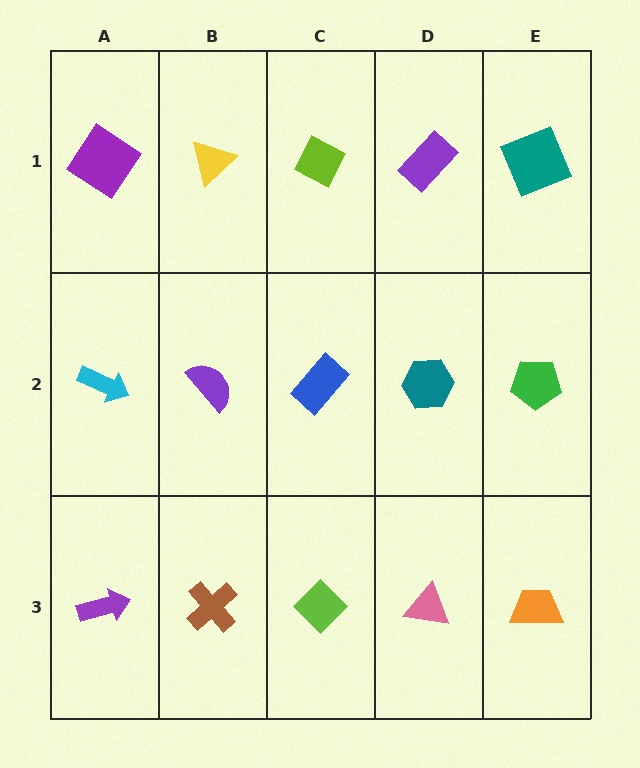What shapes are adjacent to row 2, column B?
A yellow triangle (row 1, column B), a brown cross (row 3, column B), a cyan arrow (row 2, column A), a blue rectangle (row 2, column C).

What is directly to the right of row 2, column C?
A teal hexagon.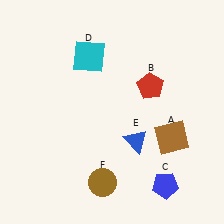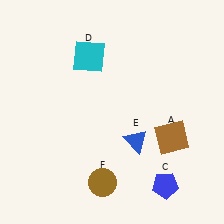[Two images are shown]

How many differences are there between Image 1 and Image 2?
There is 1 difference between the two images.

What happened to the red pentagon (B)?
The red pentagon (B) was removed in Image 2. It was in the top-right area of Image 1.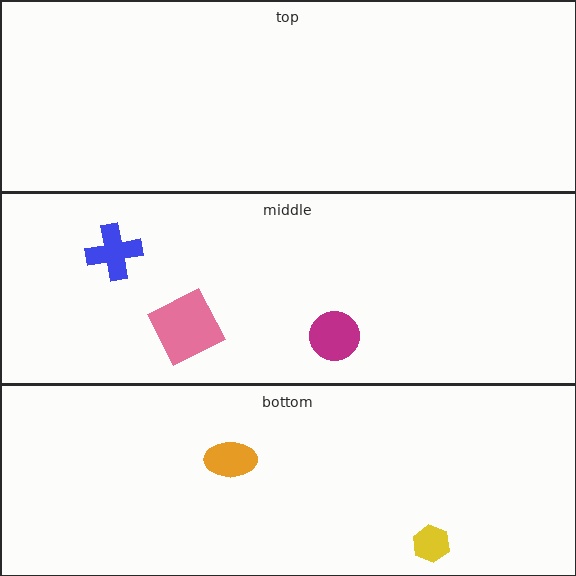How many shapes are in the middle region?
3.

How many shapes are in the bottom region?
2.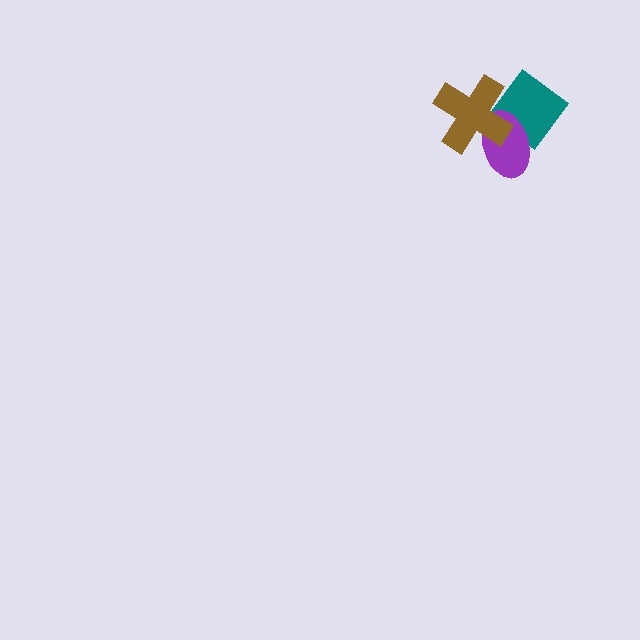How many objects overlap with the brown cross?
2 objects overlap with the brown cross.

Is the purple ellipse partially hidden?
Yes, it is partially covered by another shape.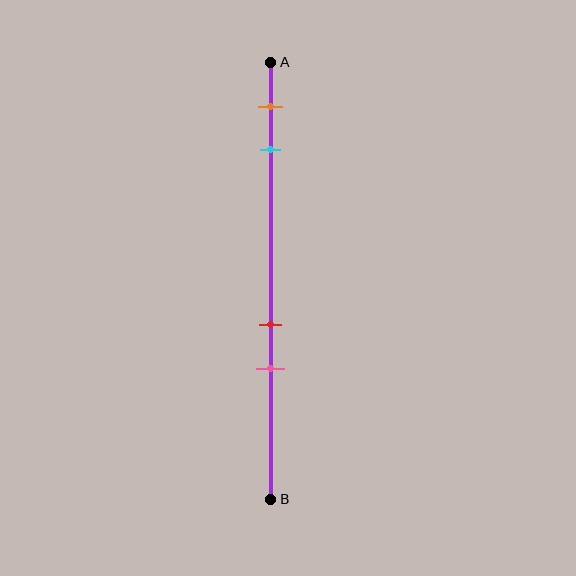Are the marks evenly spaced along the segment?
No, the marks are not evenly spaced.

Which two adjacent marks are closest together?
The red and pink marks are the closest adjacent pair.